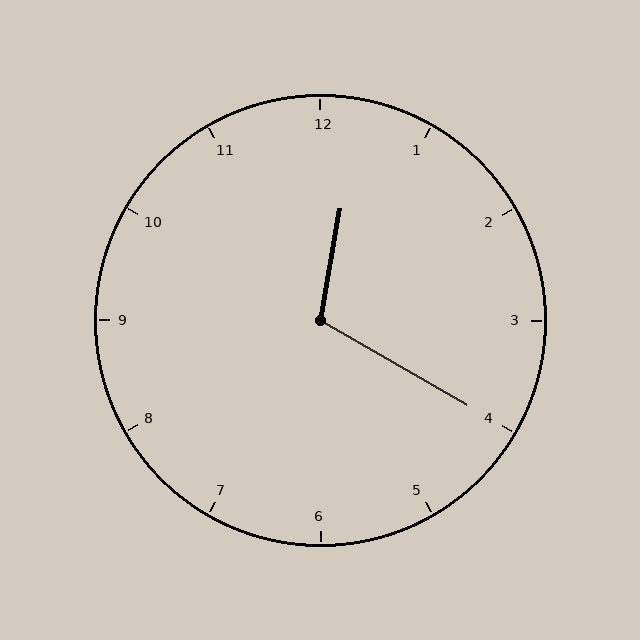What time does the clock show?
12:20.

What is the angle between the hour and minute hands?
Approximately 110 degrees.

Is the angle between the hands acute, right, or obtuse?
It is obtuse.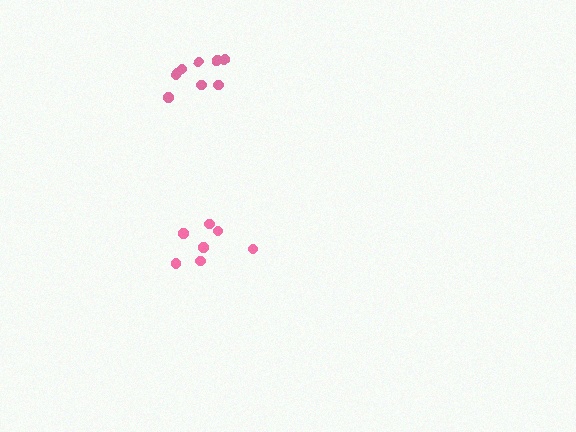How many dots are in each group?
Group 1: 9 dots, Group 2: 7 dots (16 total).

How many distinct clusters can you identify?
There are 2 distinct clusters.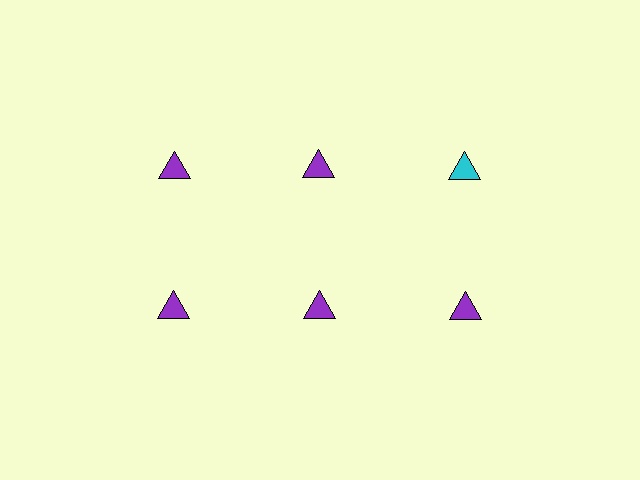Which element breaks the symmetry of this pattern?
The cyan triangle in the top row, center column breaks the symmetry. All other shapes are purple triangles.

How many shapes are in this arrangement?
There are 6 shapes arranged in a grid pattern.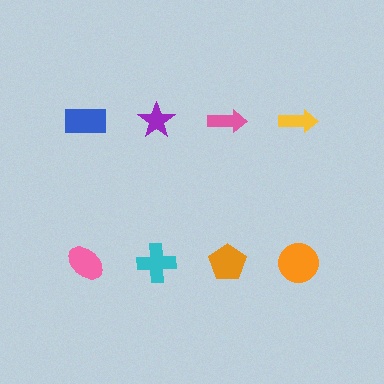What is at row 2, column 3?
An orange pentagon.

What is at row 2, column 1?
A pink ellipse.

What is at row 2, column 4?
An orange circle.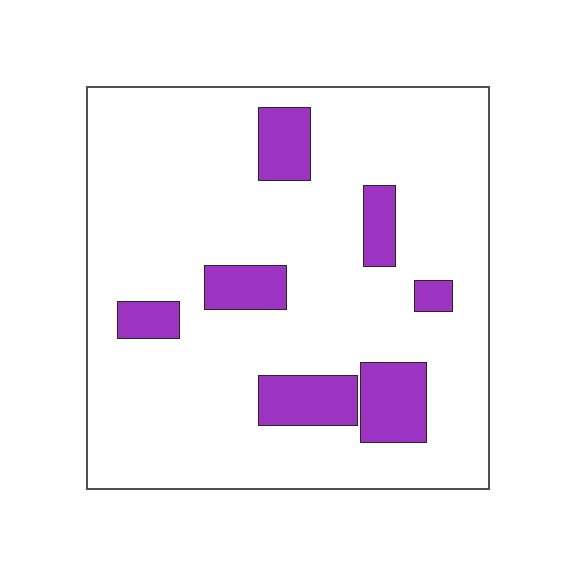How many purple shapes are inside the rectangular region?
7.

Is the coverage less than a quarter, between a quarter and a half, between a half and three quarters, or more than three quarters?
Less than a quarter.